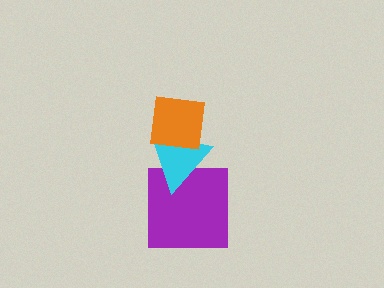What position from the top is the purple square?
The purple square is 3rd from the top.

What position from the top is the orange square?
The orange square is 1st from the top.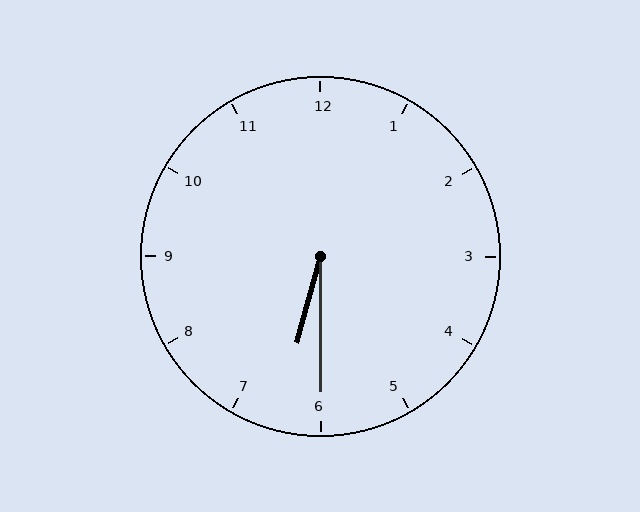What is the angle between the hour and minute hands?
Approximately 15 degrees.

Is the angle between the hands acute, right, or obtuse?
It is acute.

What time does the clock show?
6:30.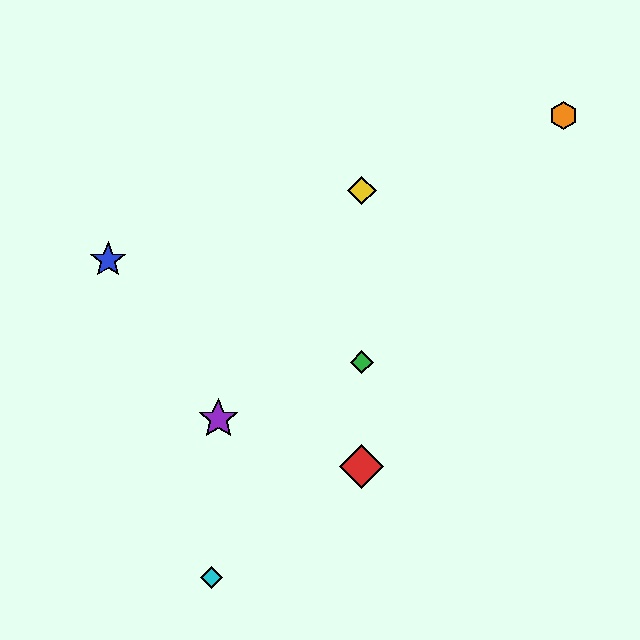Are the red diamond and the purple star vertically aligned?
No, the red diamond is at x≈362 and the purple star is at x≈218.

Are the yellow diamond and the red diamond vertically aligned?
Yes, both are at x≈362.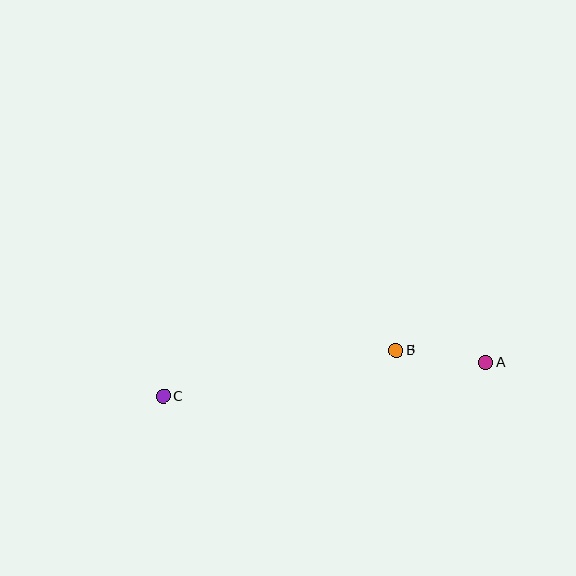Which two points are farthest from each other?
Points A and C are farthest from each other.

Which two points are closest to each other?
Points A and B are closest to each other.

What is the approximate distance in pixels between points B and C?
The distance between B and C is approximately 238 pixels.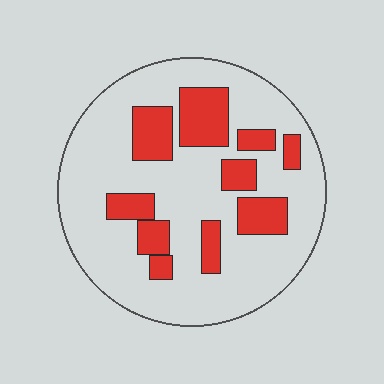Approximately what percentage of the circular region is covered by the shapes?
Approximately 25%.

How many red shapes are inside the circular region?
10.